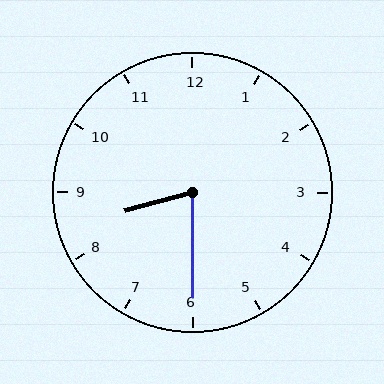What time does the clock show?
8:30.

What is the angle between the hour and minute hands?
Approximately 75 degrees.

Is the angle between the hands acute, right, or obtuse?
It is acute.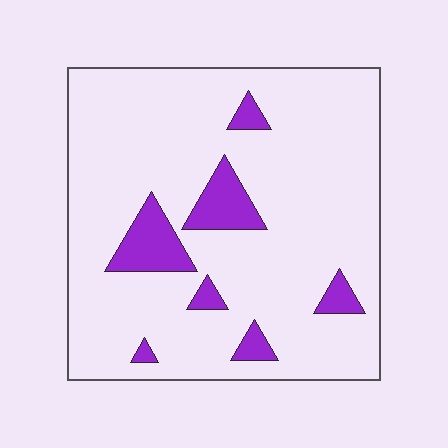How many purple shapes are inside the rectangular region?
7.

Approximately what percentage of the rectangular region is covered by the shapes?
Approximately 10%.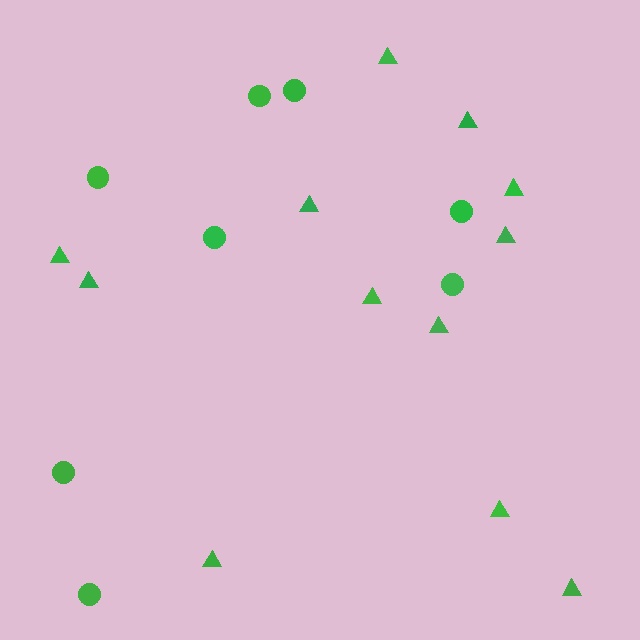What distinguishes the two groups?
There are 2 groups: one group of circles (8) and one group of triangles (12).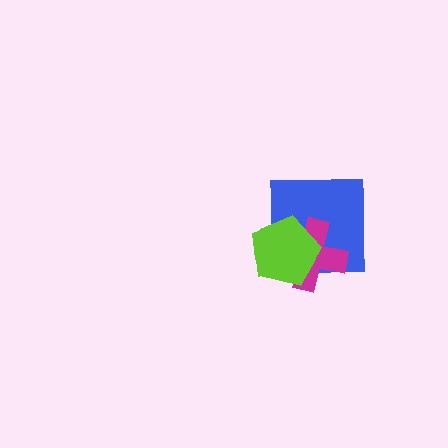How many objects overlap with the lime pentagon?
2 objects overlap with the lime pentagon.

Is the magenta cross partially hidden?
Yes, it is partially covered by another shape.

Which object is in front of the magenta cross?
The lime pentagon is in front of the magenta cross.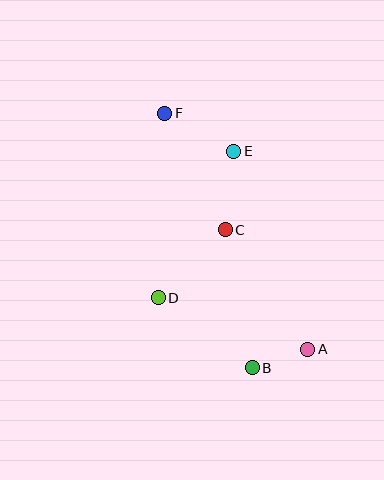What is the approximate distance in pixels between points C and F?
The distance between C and F is approximately 131 pixels.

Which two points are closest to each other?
Points A and B are closest to each other.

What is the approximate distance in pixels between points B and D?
The distance between B and D is approximately 117 pixels.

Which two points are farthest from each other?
Points A and F are farthest from each other.